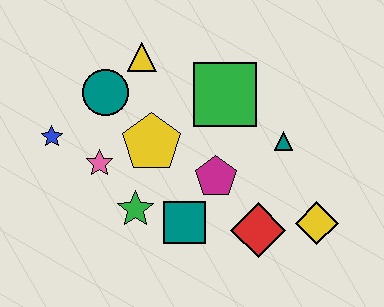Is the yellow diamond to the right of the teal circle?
Yes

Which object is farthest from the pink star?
The yellow diamond is farthest from the pink star.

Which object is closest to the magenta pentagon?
The teal square is closest to the magenta pentagon.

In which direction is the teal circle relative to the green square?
The teal circle is to the left of the green square.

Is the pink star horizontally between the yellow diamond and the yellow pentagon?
No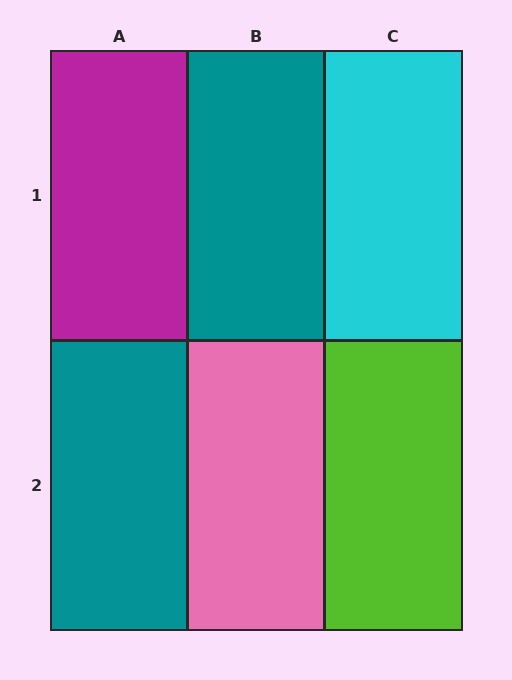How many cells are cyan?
1 cell is cyan.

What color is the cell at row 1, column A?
Magenta.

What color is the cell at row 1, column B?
Teal.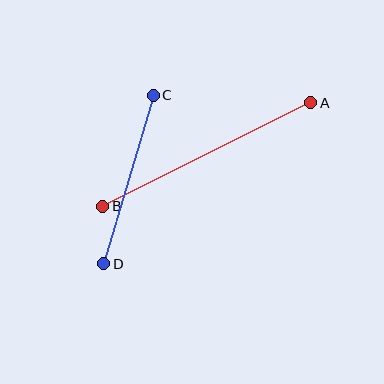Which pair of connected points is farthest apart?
Points A and B are farthest apart.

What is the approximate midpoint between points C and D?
The midpoint is at approximately (128, 180) pixels.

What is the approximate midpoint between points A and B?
The midpoint is at approximately (207, 154) pixels.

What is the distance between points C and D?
The distance is approximately 175 pixels.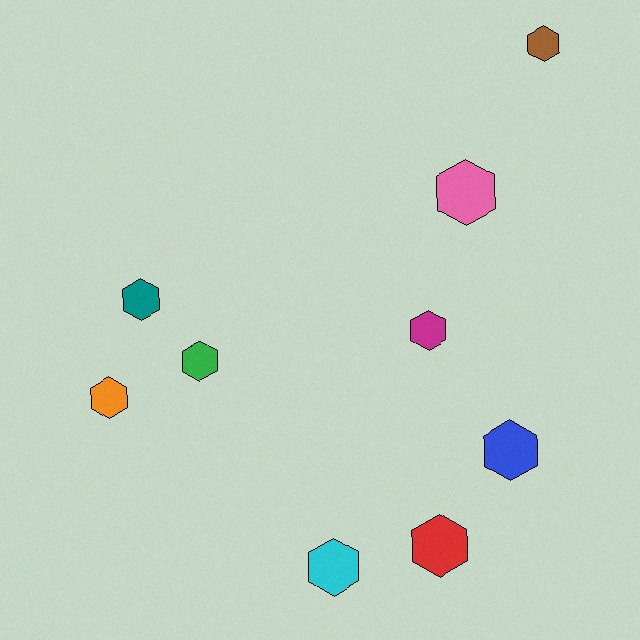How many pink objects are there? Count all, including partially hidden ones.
There is 1 pink object.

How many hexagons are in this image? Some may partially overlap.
There are 9 hexagons.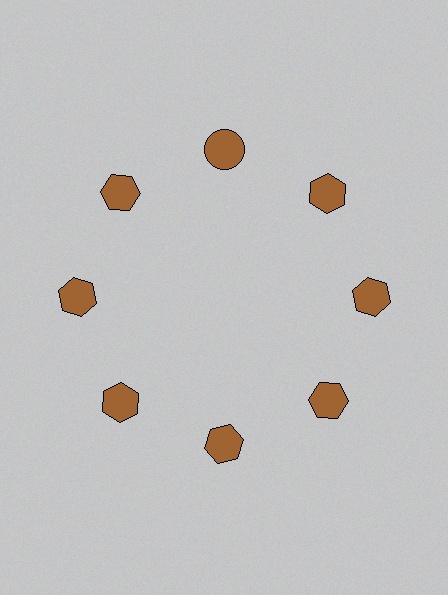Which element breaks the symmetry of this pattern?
The brown circle at roughly the 12 o'clock position breaks the symmetry. All other shapes are brown hexagons.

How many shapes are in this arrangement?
There are 8 shapes arranged in a ring pattern.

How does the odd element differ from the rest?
It has a different shape: circle instead of hexagon.